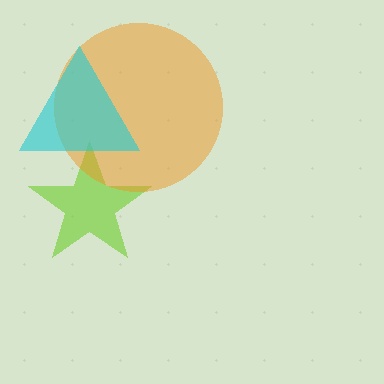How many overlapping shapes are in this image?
There are 3 overlapping shapes in the image.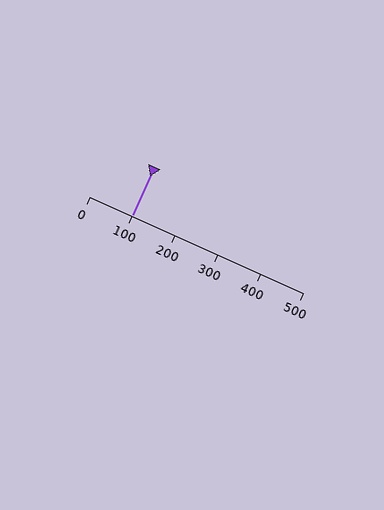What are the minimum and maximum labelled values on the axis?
The axis runs from 0 to 500.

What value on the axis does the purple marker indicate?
The marker indicates approximately 100.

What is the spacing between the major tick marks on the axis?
The major ticks are spaced 100 apart.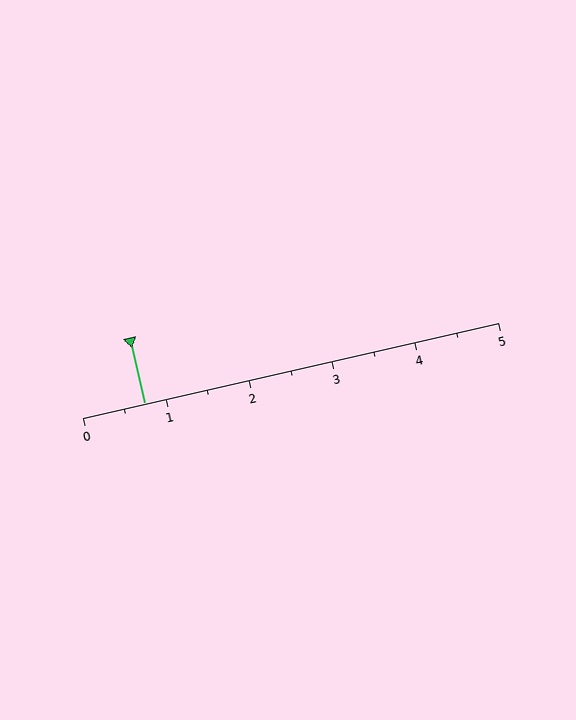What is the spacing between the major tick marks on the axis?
The major ticks are spaced 1 apart.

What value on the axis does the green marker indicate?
The marker indicates approximately 0.8.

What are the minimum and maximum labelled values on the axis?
The axis runs from 0 to 5.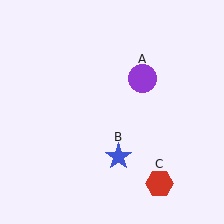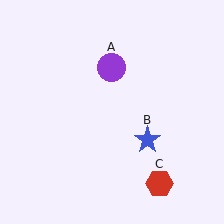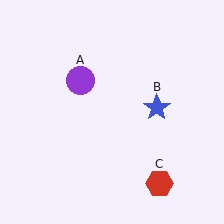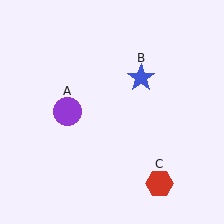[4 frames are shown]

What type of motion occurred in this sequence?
The purple circle (object A), blue star (object B) rotated counterclockwise around the center of the scene.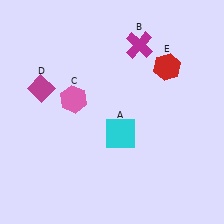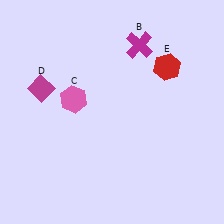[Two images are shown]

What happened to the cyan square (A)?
The cyan square (A) was removed in Image 2. It was in the bottom-right area of Image 1.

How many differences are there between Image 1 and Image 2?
There is 1 difference between the two images.